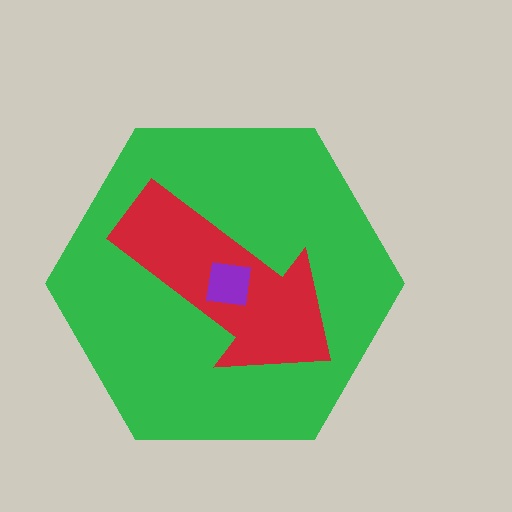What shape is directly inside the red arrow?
The purple square.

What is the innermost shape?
The purple square.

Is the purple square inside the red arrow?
Yes.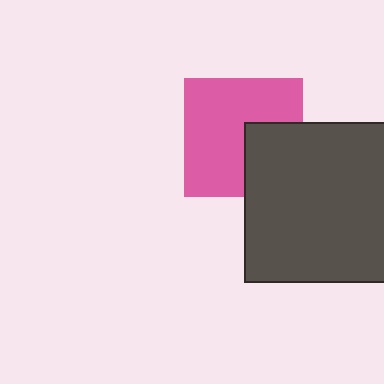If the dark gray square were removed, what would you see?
You would see the complete pink square.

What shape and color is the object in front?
The object in front is a dark gray square.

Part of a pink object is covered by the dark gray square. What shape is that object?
It is a square.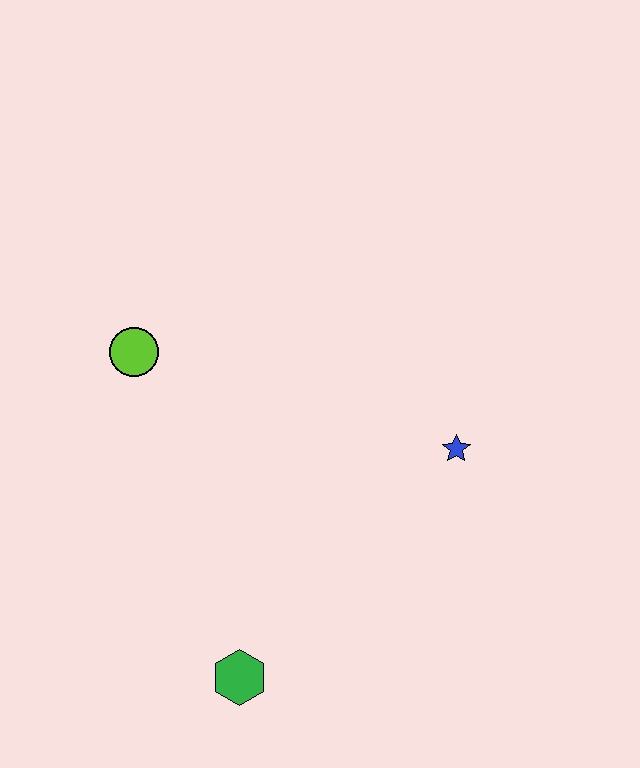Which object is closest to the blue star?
The green hexagon is closest to the blue star.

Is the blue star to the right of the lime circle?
Yes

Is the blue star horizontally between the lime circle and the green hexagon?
No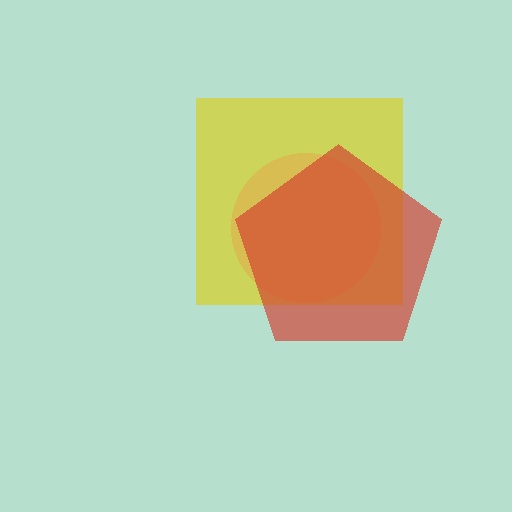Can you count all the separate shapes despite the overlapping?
Yes, there are 3 separate shapes.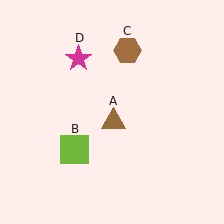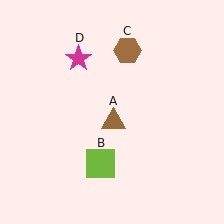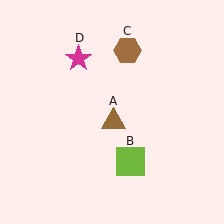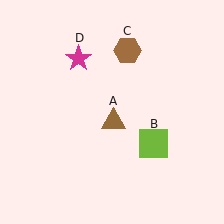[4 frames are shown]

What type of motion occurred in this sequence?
The lime square (object B) rotated counterclockwise around the center of the scene.